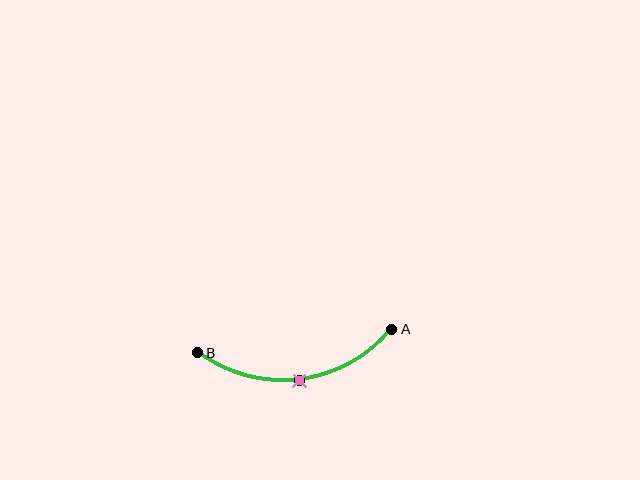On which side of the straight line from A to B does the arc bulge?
The arc bulges below the straight line connecting A and B.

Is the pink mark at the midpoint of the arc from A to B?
Yes. The pink mark lies on the arc at equal arc-length from both A and B — it is the arc midpoint.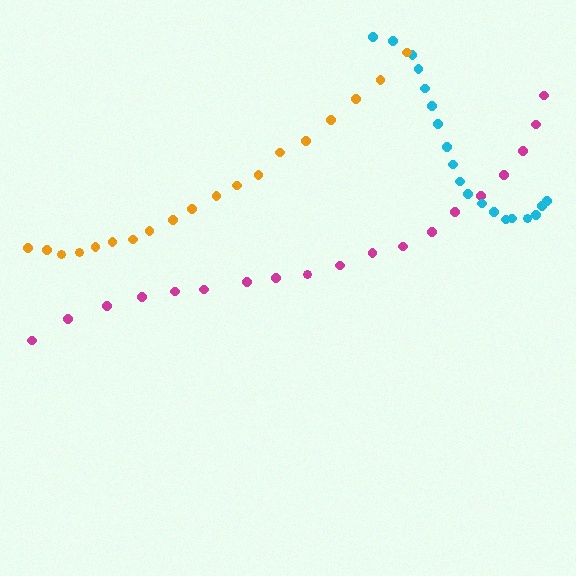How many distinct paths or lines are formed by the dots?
There are 3 distinct paths.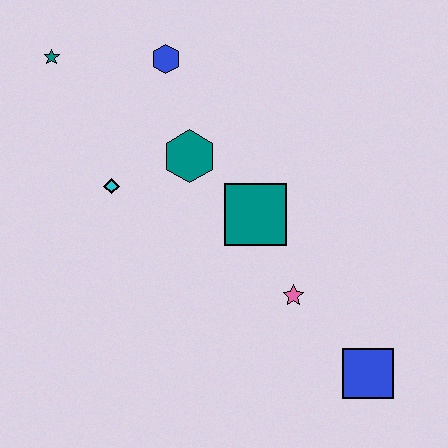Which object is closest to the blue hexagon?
The teal hexagon is closest to the blue hexagon.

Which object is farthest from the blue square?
The teal star is farthest from the blue square.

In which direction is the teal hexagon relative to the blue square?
The teal hexagon is above the blue square.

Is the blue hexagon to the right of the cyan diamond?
Yes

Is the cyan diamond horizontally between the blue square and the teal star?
Yes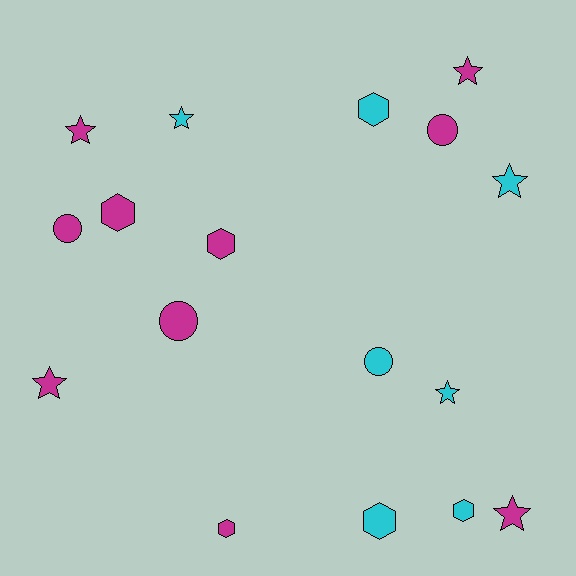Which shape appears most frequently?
Star, with 7 objects.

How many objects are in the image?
There are 17 objects.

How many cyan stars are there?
There are 3 cyan stars.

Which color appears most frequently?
Magenta, with 10 objects.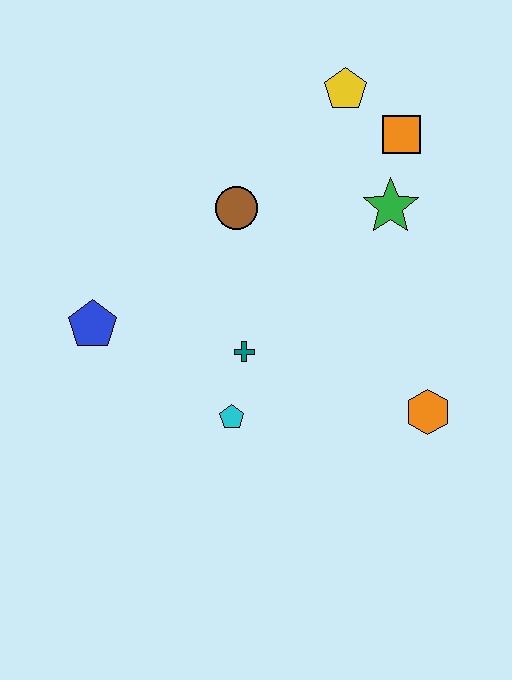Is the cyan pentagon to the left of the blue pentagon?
No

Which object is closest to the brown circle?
The teal cross is closest to the brown circle.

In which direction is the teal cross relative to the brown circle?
The teal cross is below the brown circle.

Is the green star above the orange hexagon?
Yes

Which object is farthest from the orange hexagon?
The blue pentagon is farthest from the orange hexagon.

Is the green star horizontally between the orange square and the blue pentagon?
Yes